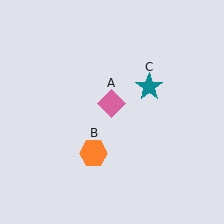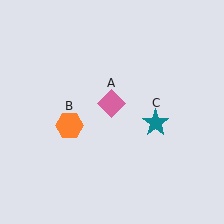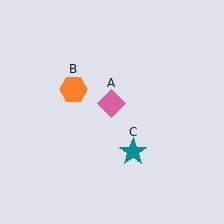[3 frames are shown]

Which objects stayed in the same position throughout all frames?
Pink diamond (object A) remained stationary.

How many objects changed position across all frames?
2 objects changed position: orange hexagon (object B), teal star (object C).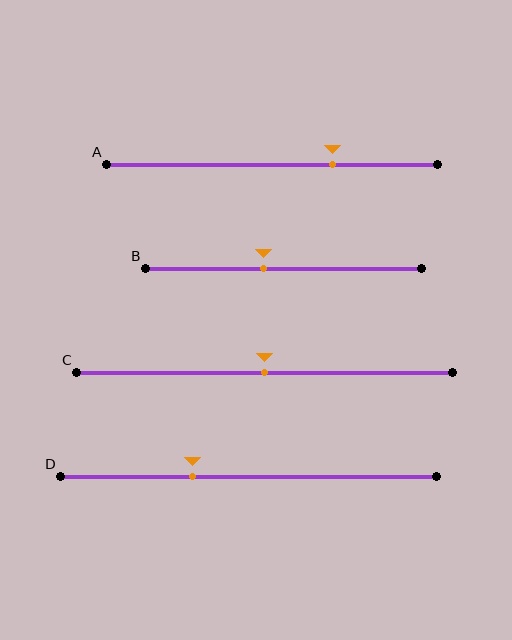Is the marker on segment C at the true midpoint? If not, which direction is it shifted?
Yes, the marker on segment C is at the true midpoint.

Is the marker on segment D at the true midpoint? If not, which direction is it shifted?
No, the marker on segment D is shifted to the left by about 15% of the segment length.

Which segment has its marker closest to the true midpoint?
Segment C has its marker closest to the true midpoint.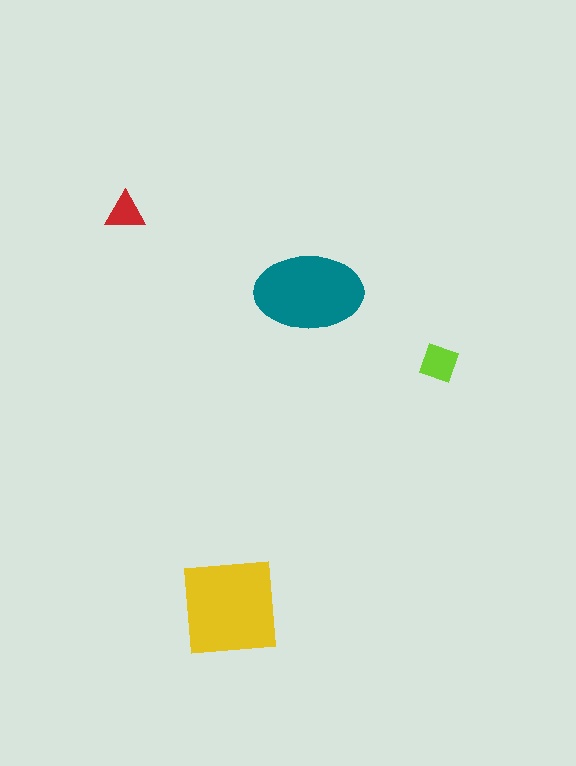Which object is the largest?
The yellow square.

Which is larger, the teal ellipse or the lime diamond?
The teal ellipse.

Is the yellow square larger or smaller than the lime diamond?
Larger.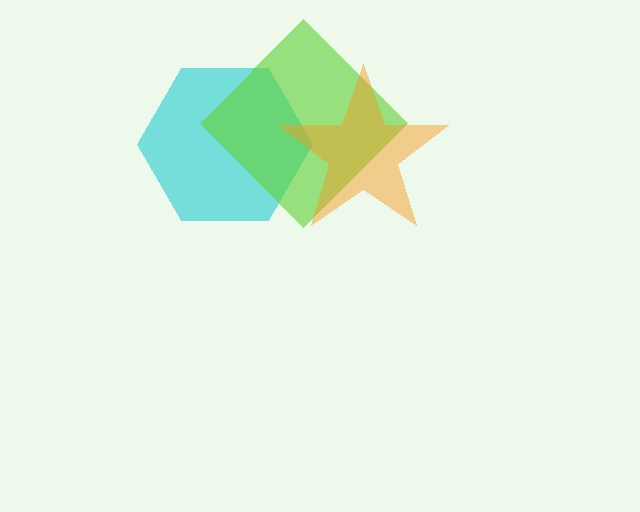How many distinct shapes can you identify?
There are 3 distinct shapes: a cyan hexagon, a lime diamond, an orange star.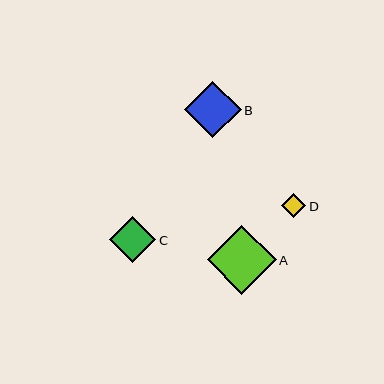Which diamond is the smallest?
Diamond D is the smallest with a size of approximately 25 pixels.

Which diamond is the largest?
Diamond A is the largest with a size of approximately 69 pixels.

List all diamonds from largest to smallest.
From largest to smallest: A, B, C, D.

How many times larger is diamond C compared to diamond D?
Diamond C is approximately 1.9 times the size of diamond D.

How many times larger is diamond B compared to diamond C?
Diamond B is approximately 1.2 times the size of diamond C.